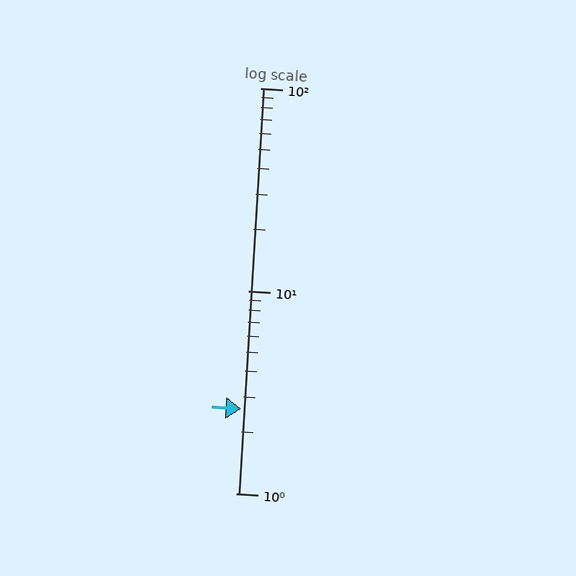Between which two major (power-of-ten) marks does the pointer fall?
The pointer is between 1 and 10.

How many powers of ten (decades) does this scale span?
The scale spans 2 decades, from 1 to 100.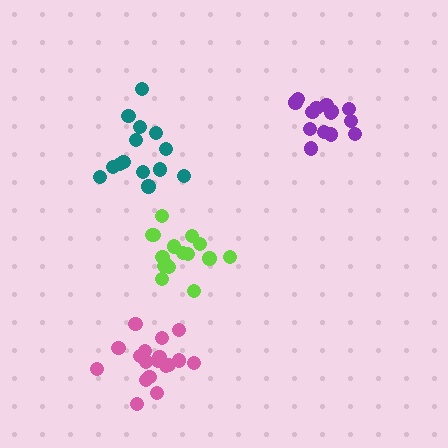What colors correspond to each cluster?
The clusters are colored: purple, pink, lime, teal.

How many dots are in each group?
Group 1: 15 dots, Group 2: 18 dots, Group 3: 17 dots, Group 4: 15 dots (65 total).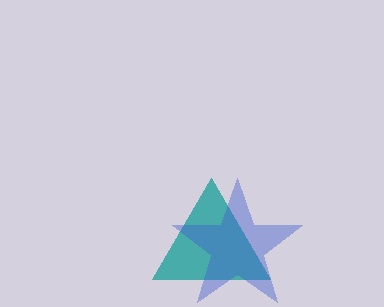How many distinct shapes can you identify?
There are 2 distinct shapes: a teal triangle, a blue star.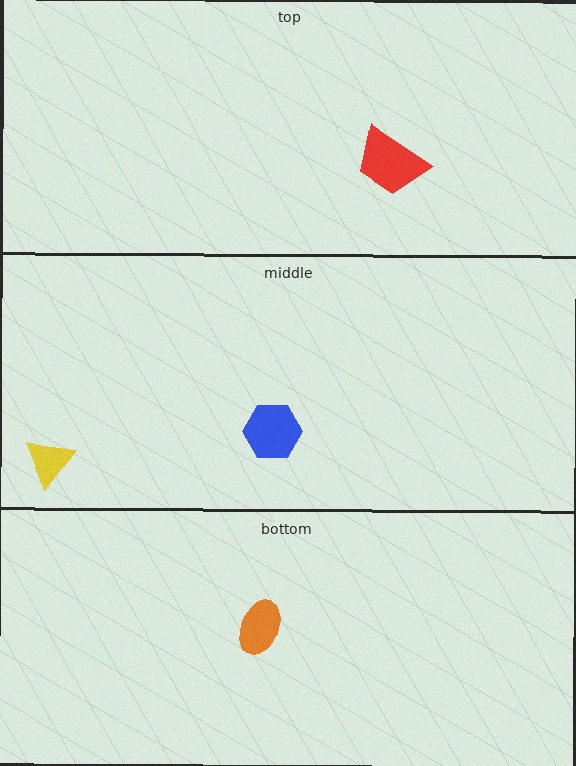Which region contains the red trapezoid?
The top region.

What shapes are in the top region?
The red trapezoid.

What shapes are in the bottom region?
The orange ellipse.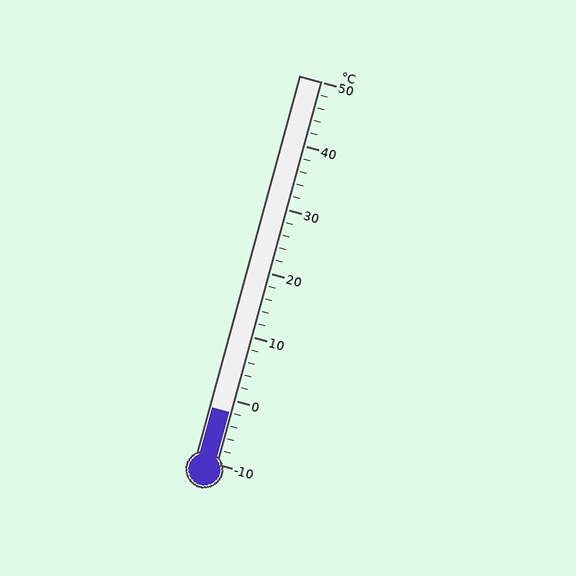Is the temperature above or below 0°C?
The temperature is below 0°C.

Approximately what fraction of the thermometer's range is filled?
The thermometer is filled to approximately 15% of its range.